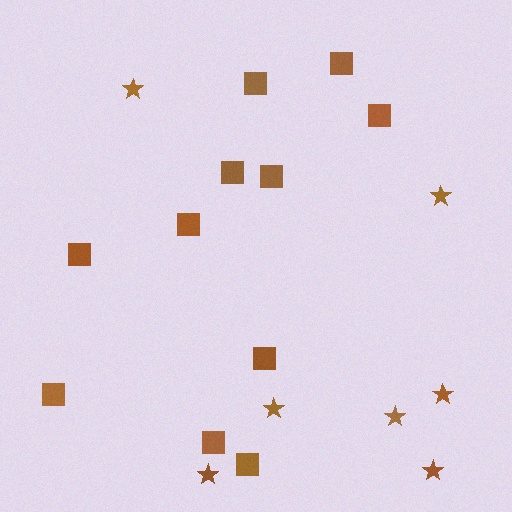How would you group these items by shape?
There are 2 groups: one group of stars (7) and one group of squares (11).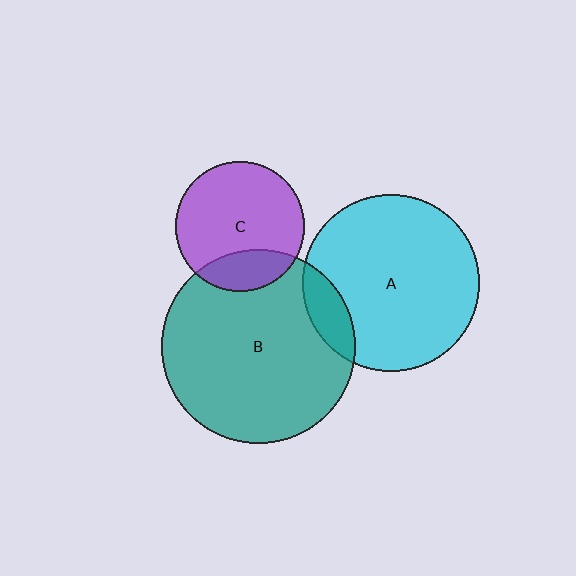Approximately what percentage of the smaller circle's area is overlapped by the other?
Approximately 10%.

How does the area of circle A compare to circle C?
Approximately 1.9 times.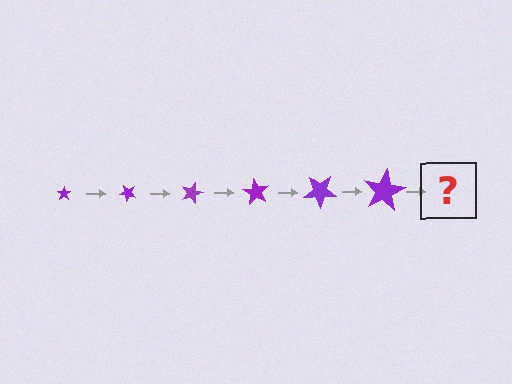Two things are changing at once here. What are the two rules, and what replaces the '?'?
The two rules are that the star grows larger each step and it rotates 45 degrees each step. The '?' should be a star, larger than the previous one and rotated 270 degrees from the start.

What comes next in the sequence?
The next element should be a star, larger than the previous one and rotated 270 degrees from the start.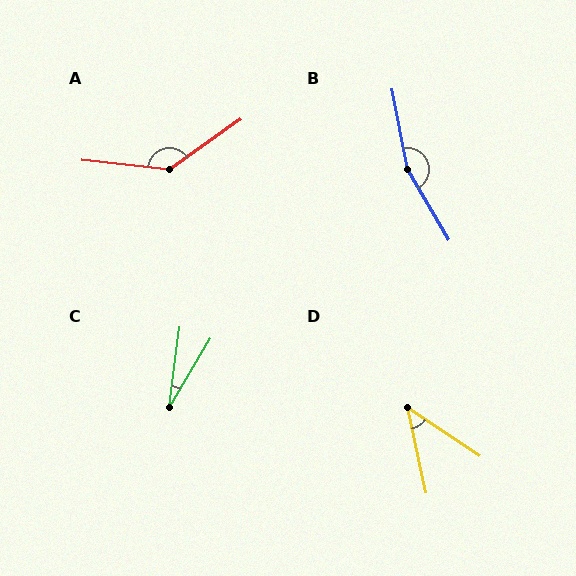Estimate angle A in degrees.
Approximately 138 degrees.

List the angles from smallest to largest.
C (23°), D (43°), A (138°), B (161°).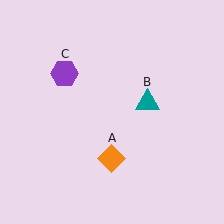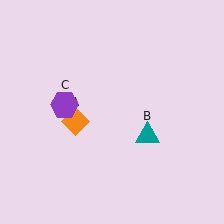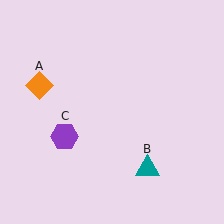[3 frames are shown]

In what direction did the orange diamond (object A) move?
The orange diamond (object A) moved up and to the left.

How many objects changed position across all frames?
3 objects changed position: orange diamond (object A), teal triangle (object B), purple hexagon (object C).